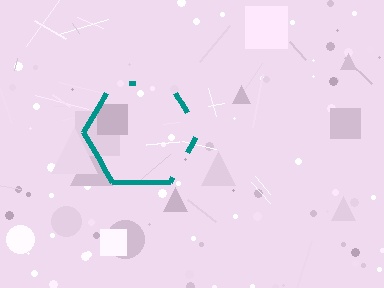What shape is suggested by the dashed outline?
The dashed outline suggests a hexagon.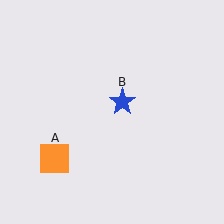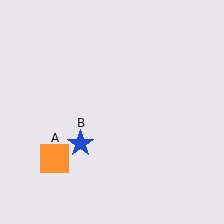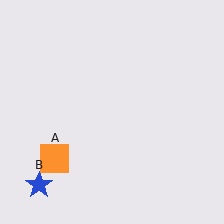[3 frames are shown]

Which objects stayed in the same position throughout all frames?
Orange square (object A) remained stationary.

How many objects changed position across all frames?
1 object changed position: blue star (object B).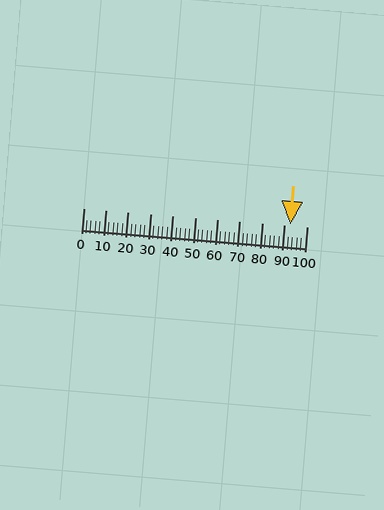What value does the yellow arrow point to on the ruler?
The yellow arrow points to approximately 93.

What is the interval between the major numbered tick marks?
The major tick marks are spaced 10 units apart.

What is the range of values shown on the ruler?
The ruler shows values from 0 to 100.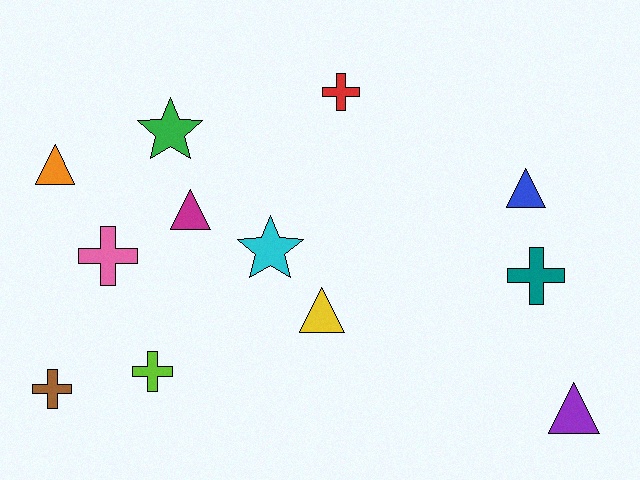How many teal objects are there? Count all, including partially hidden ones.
There is 1 teal object.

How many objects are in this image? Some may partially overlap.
There are 12 objects.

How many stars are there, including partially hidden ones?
There are 2 stars.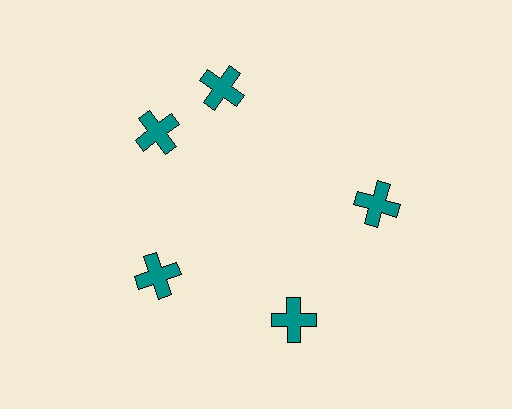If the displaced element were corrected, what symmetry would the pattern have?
It would have 5-fold rotational symmetry — the pattern would map onto itself every 72 degrees.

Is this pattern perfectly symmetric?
No. The 5 teal crosses are arranged in a ring, but one element near the 1 o'clock position is rotated out of alignment along the ring, breaking the 5-fold rotational symmetry.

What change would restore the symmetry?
The symmetry would be restored by rotating it back into even spacing with its neighbors so that all 5 crosses sit at equal angles and equal distance from the center.